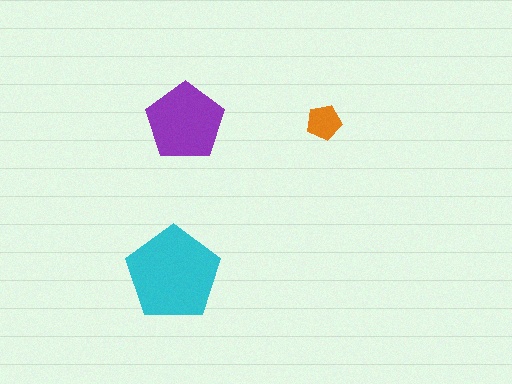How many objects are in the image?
There are 3 objects in the image.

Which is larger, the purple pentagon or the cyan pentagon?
The cyan one.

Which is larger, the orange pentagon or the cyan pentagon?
The cyan one.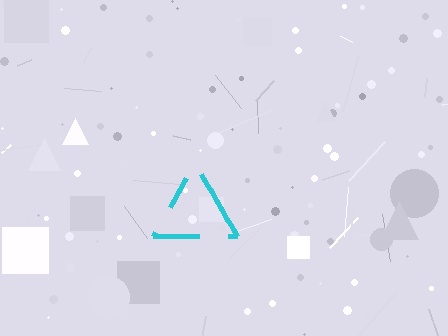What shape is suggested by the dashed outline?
The dashed outline suggests a triangle.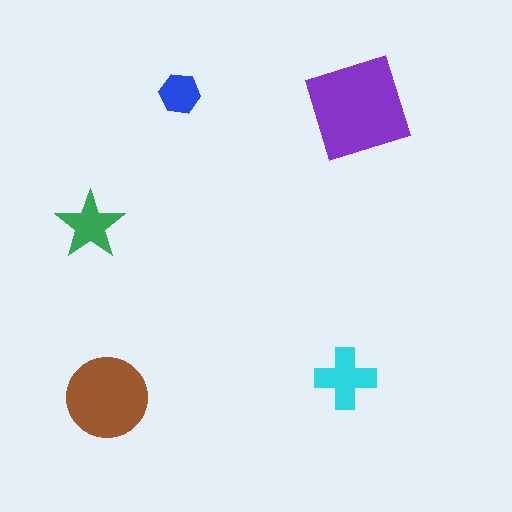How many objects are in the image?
There are 5 objects in the image.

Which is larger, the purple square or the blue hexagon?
The purple square.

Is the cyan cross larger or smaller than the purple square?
Smaller.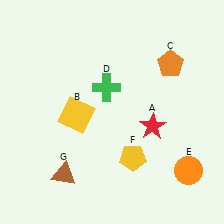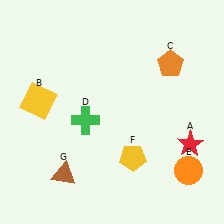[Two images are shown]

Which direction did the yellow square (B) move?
The yellow square (B) moved left.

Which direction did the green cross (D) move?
The green cross (D) moved down.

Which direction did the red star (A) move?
The red star (A) moved right.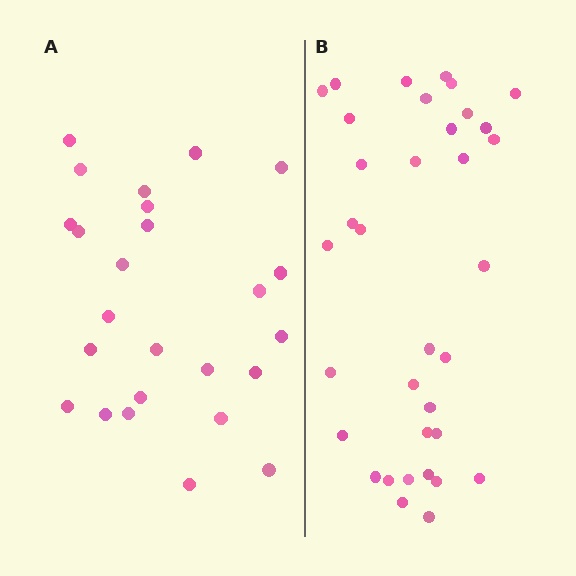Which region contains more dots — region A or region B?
Region B (the right region) has more dots.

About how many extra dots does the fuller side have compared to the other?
Region B has roughly 10 or so more dots than region A.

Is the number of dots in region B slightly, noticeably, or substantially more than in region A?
Region B has noticeably more, but not dramatically so. The ratio is roughly 1.4 to 1.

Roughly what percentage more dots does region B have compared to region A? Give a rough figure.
About 40% more.